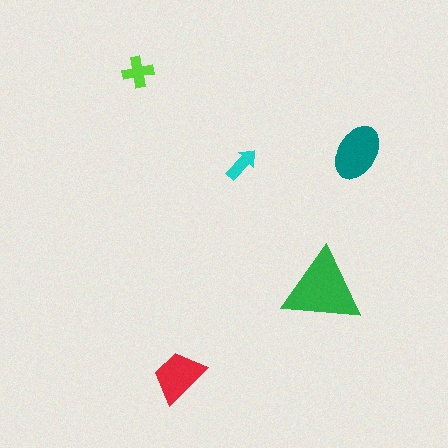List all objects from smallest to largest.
The cyan arrow, the lime cross, the red trapezoid, the teal ellipse, the green triangle.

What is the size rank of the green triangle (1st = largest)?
1st.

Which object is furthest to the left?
The lime cross is leftmost.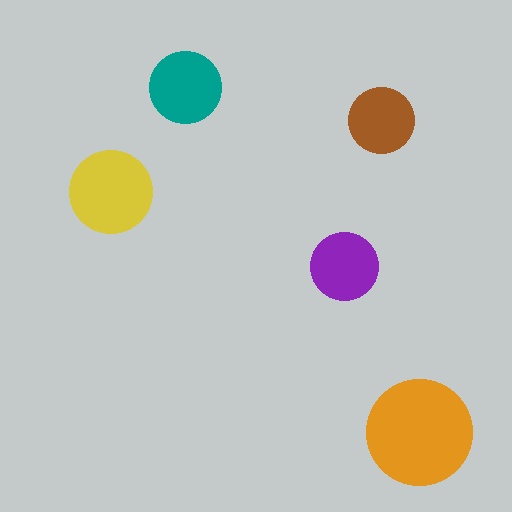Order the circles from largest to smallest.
the orange one, the yellow one, the teal one, the purple one, the brown one.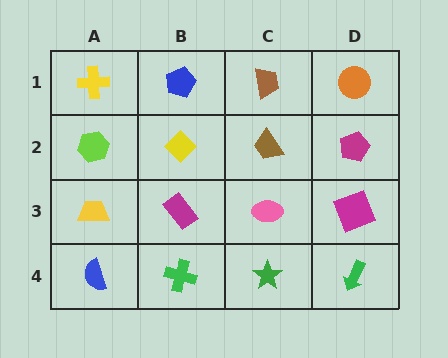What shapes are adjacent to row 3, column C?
A brown trapezoid (row 2, column C), a green star (row 4, column C), a magenta rectangle (row 3, column B), a magenta square (row 3, column D).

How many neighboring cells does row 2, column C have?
4.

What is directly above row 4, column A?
A yellow trapezoid.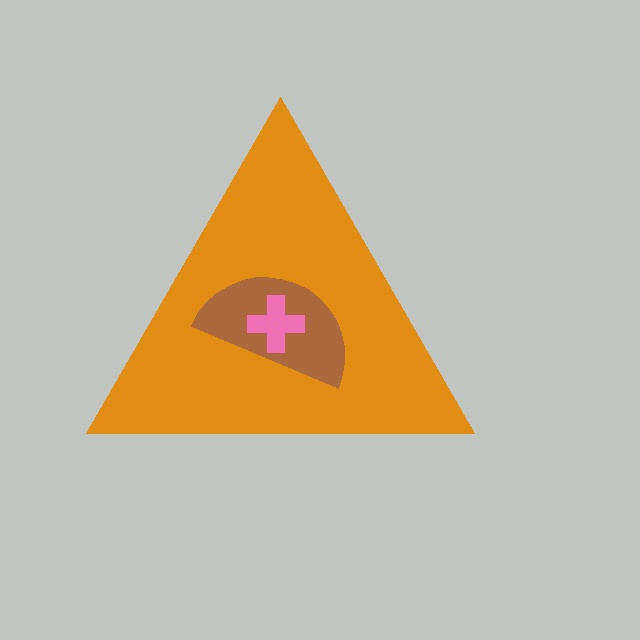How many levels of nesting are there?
3.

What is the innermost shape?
The pink cross.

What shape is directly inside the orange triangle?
The brown semicircle.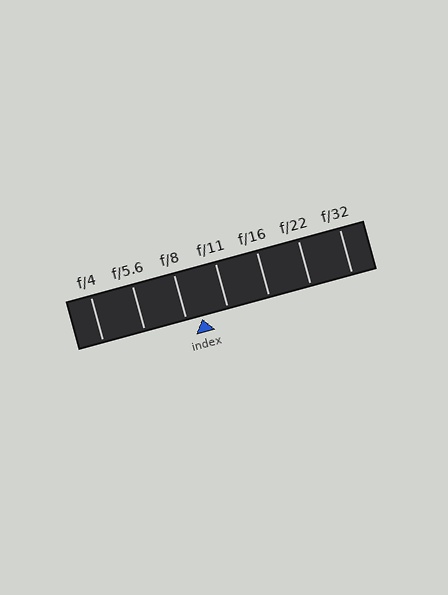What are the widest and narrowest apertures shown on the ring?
The widest aperture shown is f/4 and the narrowest is f/32.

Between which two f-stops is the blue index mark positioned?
The index mark is between f/8 and f/11.